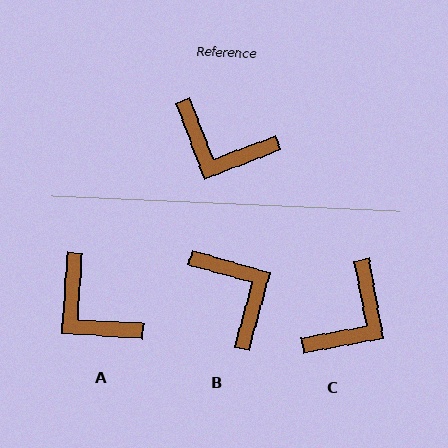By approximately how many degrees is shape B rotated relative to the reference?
Approximately 143 degrees counter-clockwise.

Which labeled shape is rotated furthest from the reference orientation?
B, about 143 degrees away.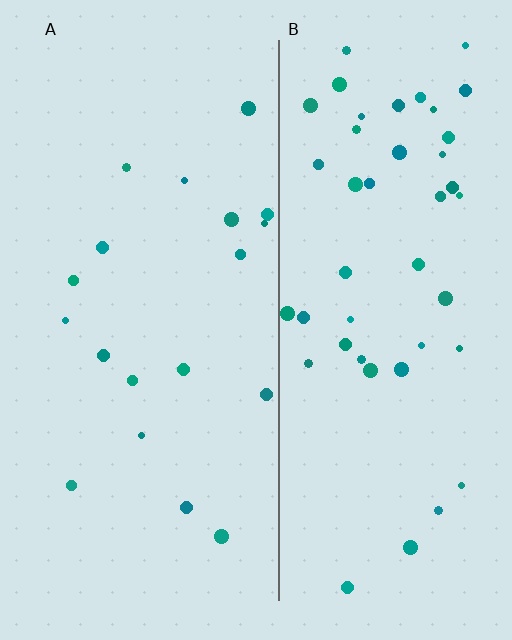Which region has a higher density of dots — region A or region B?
B (the right).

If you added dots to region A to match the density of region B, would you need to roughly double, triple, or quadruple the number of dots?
Approximately double.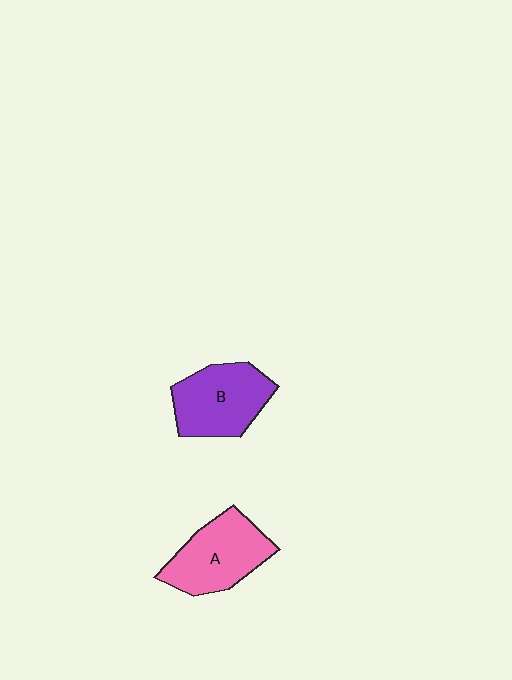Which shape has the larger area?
Shape A (pink).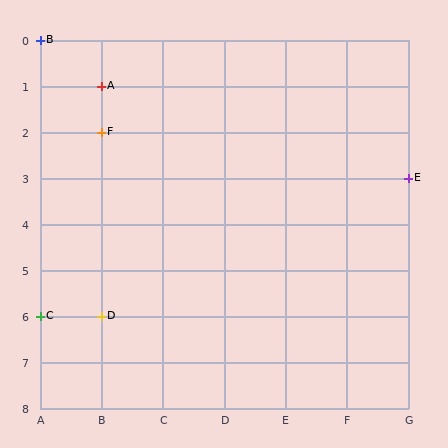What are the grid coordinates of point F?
Point F is at grid coordinates (B, 2).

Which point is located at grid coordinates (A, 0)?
Point B is at (A, 0).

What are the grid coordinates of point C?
Point C is at grid coordinates (A, 6).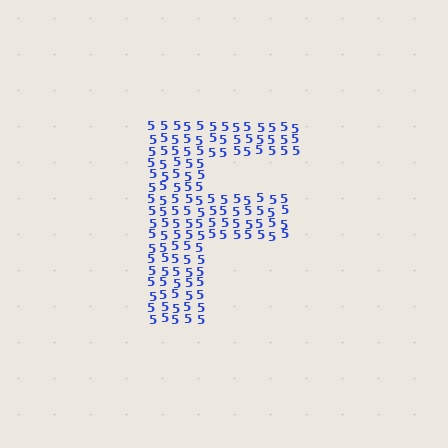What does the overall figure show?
The overall figure shows the letter F.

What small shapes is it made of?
It is made of small digit 5's.